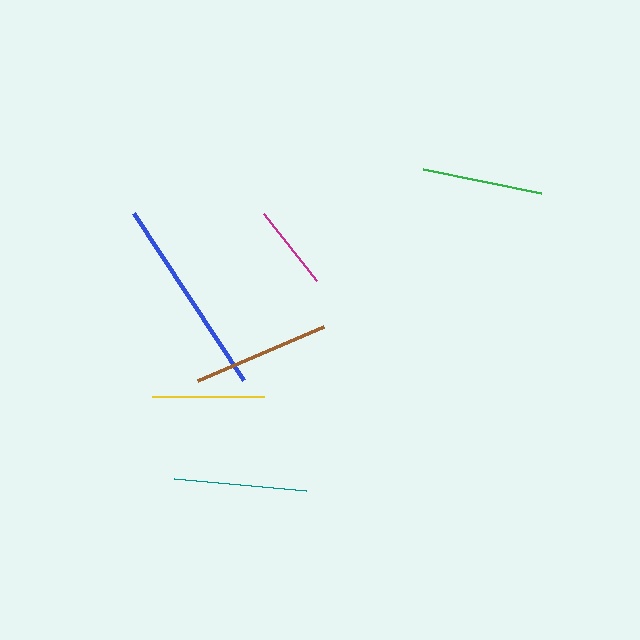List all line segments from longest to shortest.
From longest to shortest: blue, brown, teal, green, yellow, magenta.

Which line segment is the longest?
The blue line is the longest at approximately 200 pixels.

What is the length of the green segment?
The green segment is approximately 121 pixels long.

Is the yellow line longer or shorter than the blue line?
The blue line is longer than the yellow line.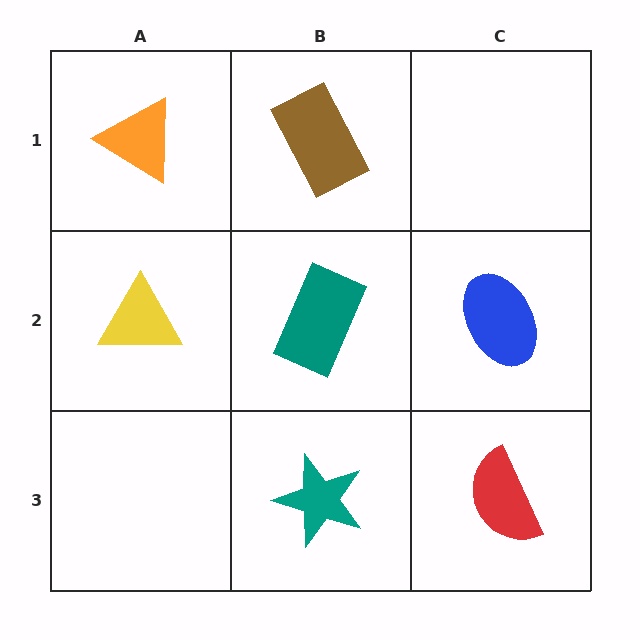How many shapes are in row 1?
2 shapes.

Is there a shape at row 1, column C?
No, that cell is empty.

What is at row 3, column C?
A red semicircle.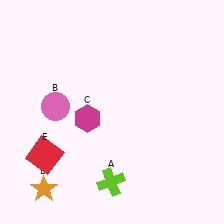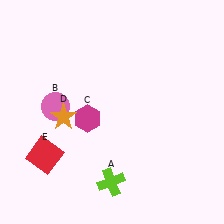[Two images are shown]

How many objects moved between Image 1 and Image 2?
1 object moved between the two images.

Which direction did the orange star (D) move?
The orange star (D) moved up.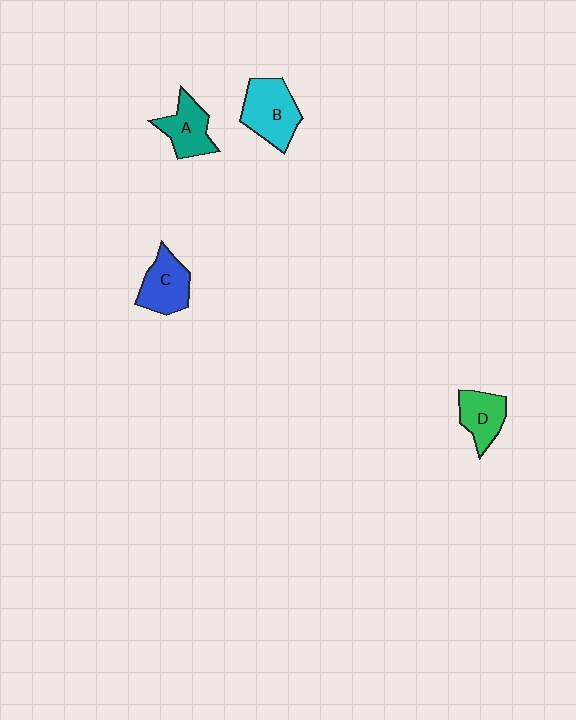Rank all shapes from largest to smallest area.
From largest to smallest: B (cyan), C (blue), A (teal), D (green).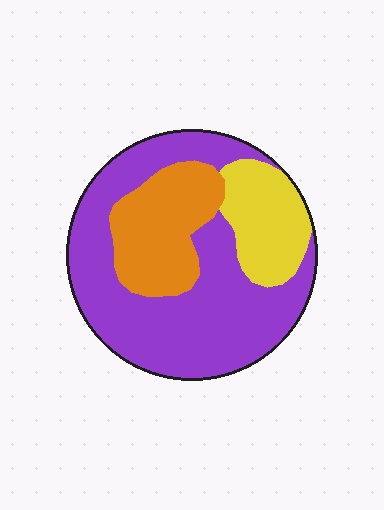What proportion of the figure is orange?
Orange takes up about one fifth (1/5) of the figure.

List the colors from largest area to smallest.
From largest to smallest: purple, orange, yellow.